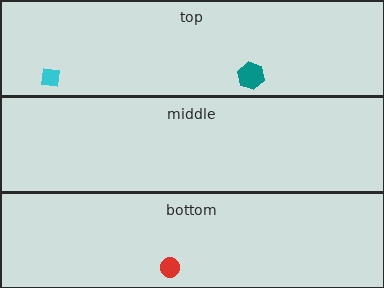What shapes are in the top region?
The cyan square, the teal hexagon.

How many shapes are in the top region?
2.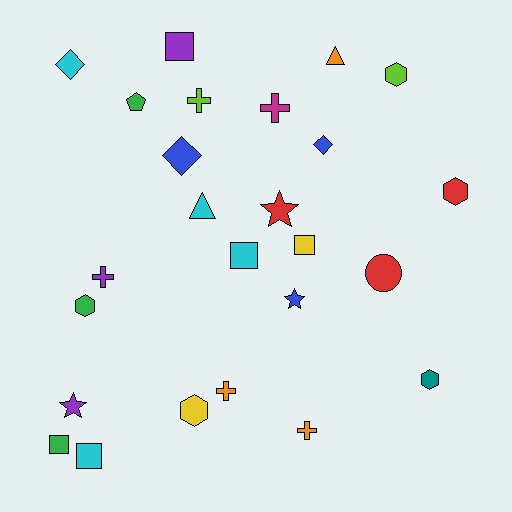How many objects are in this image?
There are 25 objects.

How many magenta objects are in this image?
There is 1 magenta object.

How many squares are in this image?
There are 5 squares.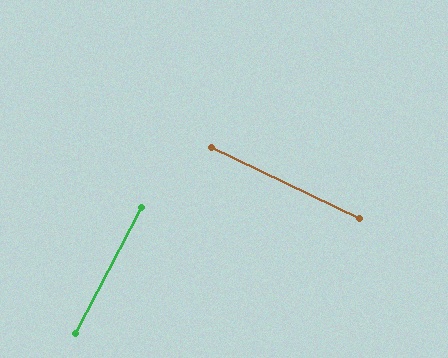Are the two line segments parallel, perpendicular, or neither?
Perpendicular — they meet at approximately 88°.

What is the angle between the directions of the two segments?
Approximately 88 degrees.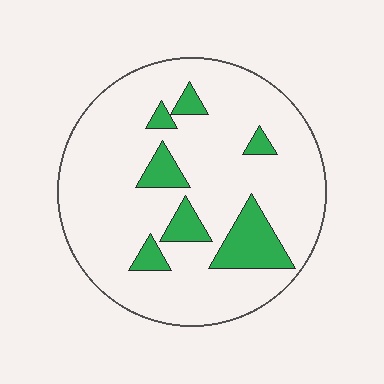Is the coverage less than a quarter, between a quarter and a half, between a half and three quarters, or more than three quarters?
Less than a quarter.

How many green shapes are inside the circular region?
7.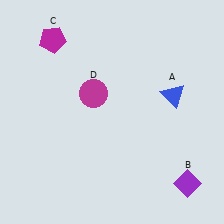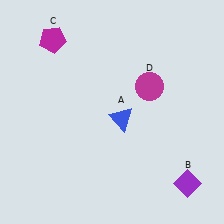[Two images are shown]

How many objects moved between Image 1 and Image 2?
2 objects moved between the two images.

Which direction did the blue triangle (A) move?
The blue triangle (A) moved left.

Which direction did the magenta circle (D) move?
The magenta circle (D) moved right.